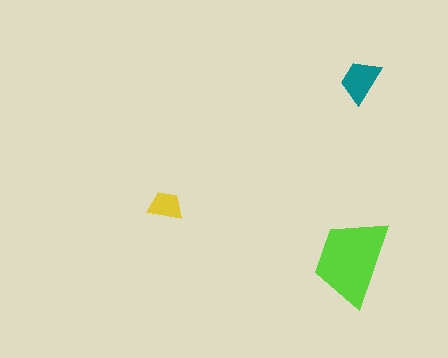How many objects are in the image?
There are 3 objects in the image.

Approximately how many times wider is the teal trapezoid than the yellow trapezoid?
About 1.5 times wider.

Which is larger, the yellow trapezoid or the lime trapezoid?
The lime one.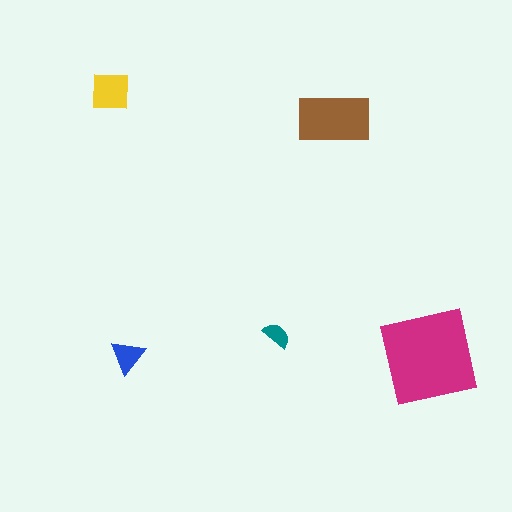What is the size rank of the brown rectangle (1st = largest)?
2nd.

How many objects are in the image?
There are 5 objects in the image.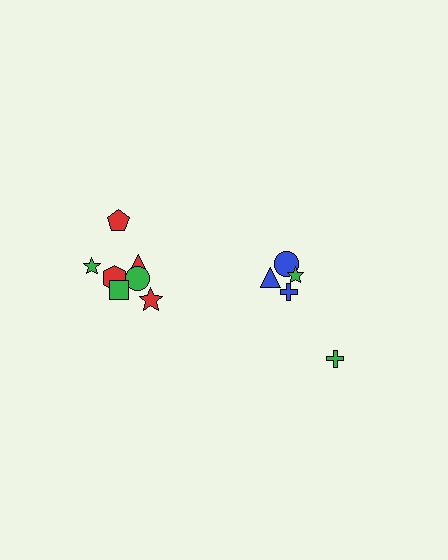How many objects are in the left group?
There are 7 objects.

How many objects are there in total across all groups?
There are 12 objects.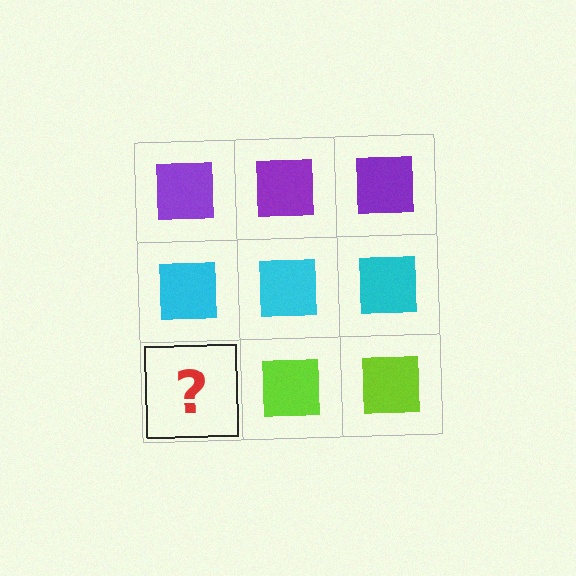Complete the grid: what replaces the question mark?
The question mark should be replaced with a lime square.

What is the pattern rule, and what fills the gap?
The rule is that each row has a consistent color. The gap should be filled with a lime square.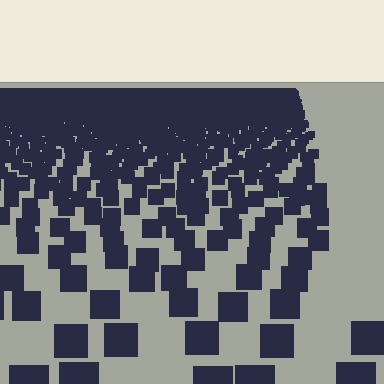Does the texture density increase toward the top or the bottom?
Density increases toward the top.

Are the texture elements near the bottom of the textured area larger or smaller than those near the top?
Larger. Near the bottom, elements are closer to the viewer and appear at a bigger on-screen size.